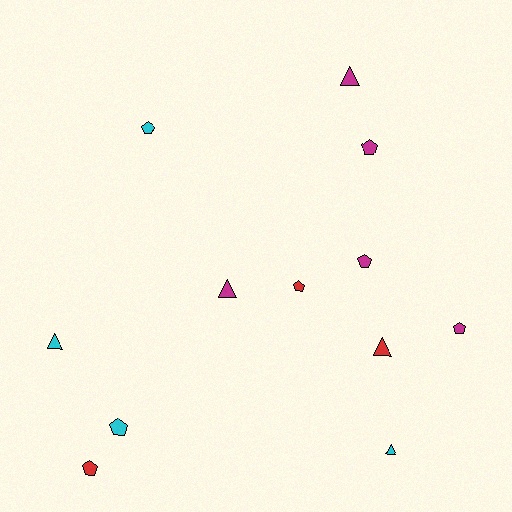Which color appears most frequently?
Magenta, with 5 objects.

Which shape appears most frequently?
Pentagon, with 7 objects.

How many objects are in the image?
There are 12 objects.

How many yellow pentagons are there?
There are no yellow pentagons.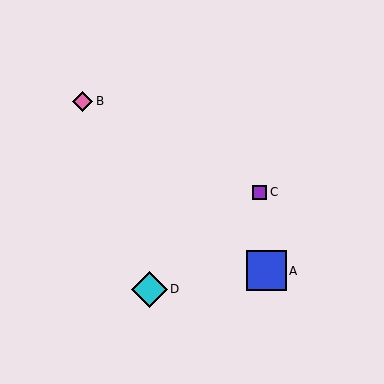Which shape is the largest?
The blue square (labeled A) is the largest.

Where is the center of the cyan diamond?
The center of the cyan diamond is at (149, 289).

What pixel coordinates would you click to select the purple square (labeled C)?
Click at (260, 192) to select the purple square C.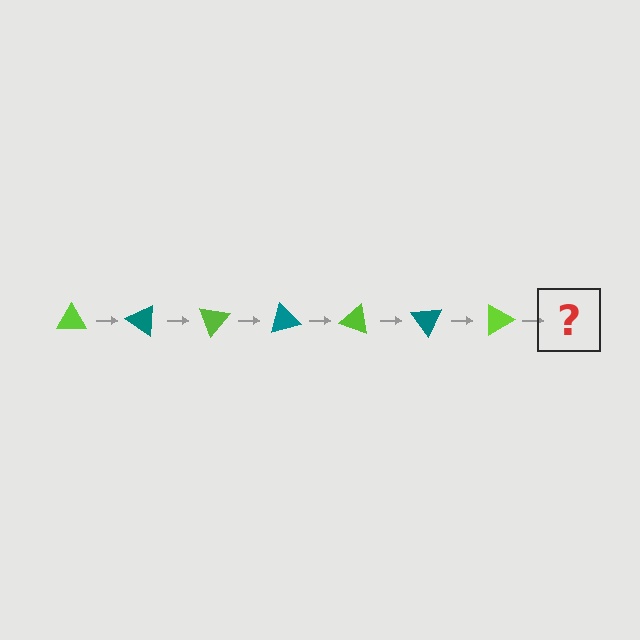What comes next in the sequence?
The next element should be a teal triangle, rotated 245 degrees from the start.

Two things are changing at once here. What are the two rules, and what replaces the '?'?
The two rules are that it rotates 35 degrees each step and the color cycles through lime and teal. The '?' should be a teal triangle, rotated 245 degrees from the start.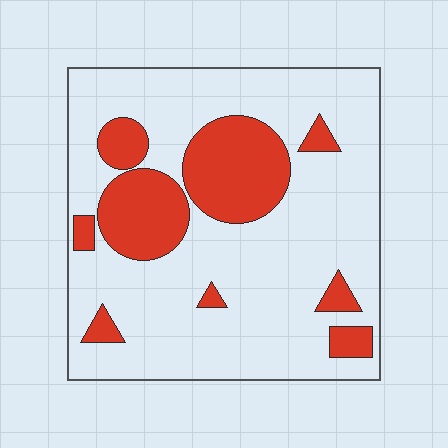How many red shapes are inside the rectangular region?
9.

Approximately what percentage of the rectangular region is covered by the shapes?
Approximately 25%.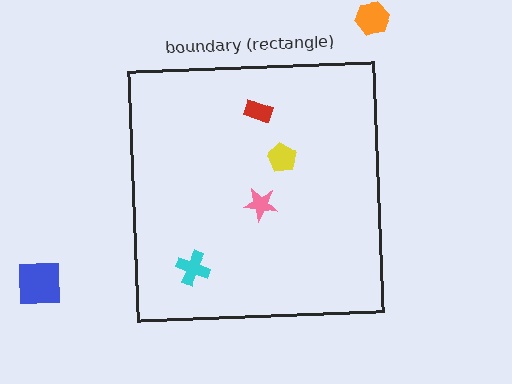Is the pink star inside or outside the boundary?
Inside.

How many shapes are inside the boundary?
4 inside, 2 outside.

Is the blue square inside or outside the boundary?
Outside.